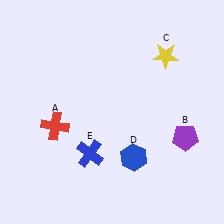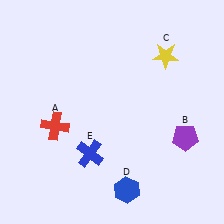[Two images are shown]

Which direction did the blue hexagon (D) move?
The blue hexagon (D) moved down.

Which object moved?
The blue hexagon (D) moved down.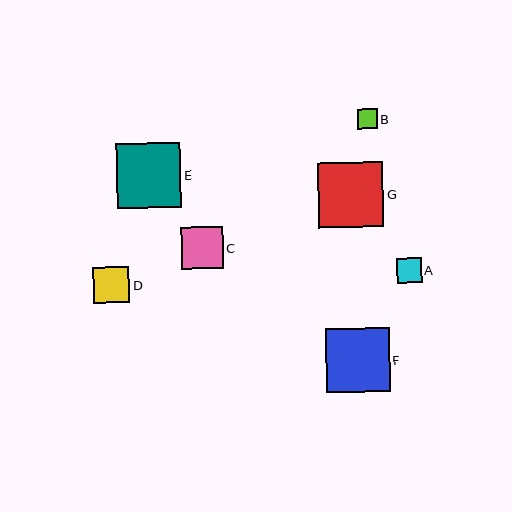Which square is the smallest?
Square B is the smallest with a size of approximately 20 pixels.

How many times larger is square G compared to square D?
Square G is approximately 1.8 times the size of square D.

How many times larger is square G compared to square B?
Square G is approximately 3.2 times the size of square B.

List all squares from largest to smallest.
From largest to smallest: G, E, F, C, D, A, B.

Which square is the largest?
Square G is the largest with a size of approximately 65 pixels.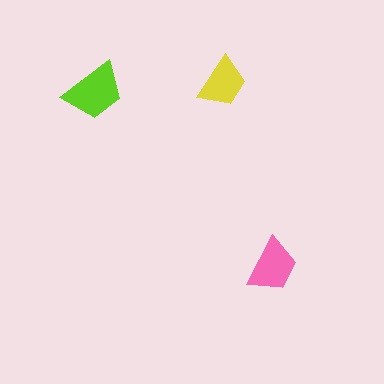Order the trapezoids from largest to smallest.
the lime one, the pink one, the yellow one.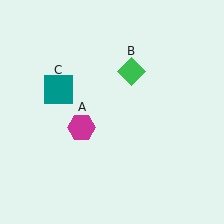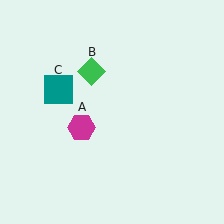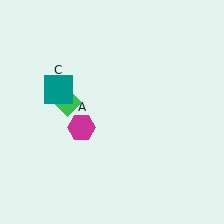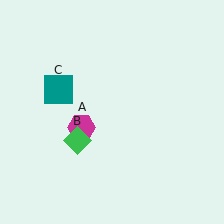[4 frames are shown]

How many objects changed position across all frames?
1 object changed position: green diamond (object B).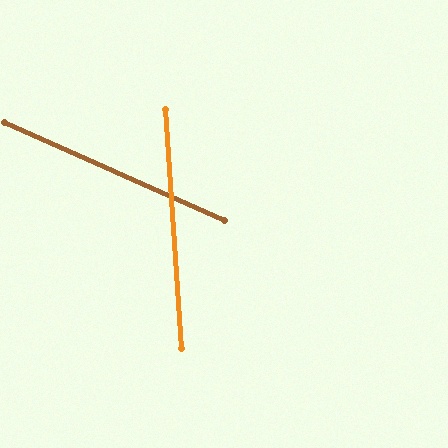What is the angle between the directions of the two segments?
Approximately 62 degrees.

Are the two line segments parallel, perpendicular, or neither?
Neither parallel nor perpendicular — they differ by about 62°.